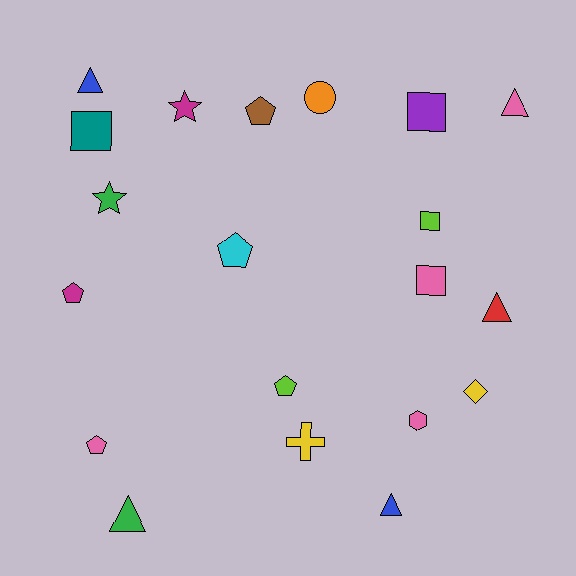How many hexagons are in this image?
There is 1 hexagon.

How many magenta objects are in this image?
There are 2 magenta objects.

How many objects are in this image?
There are 20 objects.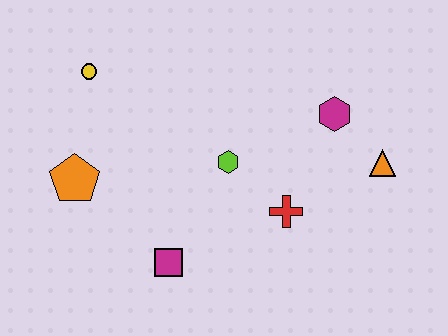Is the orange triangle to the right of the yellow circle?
Yes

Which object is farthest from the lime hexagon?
The yellow circle is farthest from the lime hexagon.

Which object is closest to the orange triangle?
The magenta hexagon is closest to the orange triangle.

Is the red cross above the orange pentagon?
No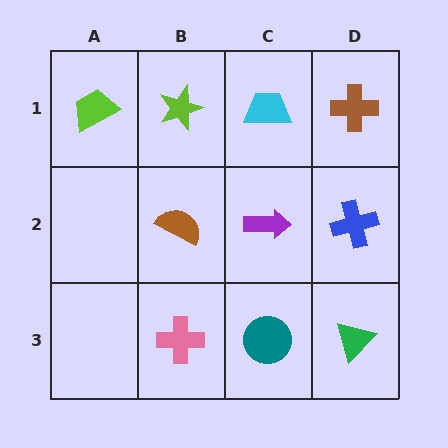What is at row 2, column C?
A purple arrow.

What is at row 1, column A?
A lime trapezoid.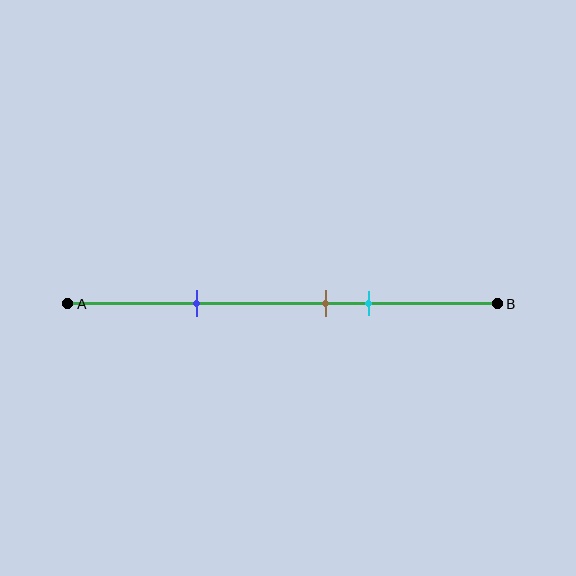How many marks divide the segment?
There are 3 marks dividing the segment.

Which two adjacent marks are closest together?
The brown and cyan marks are the closest adjacent pair.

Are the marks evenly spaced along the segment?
No, the marks are not evenly spaced.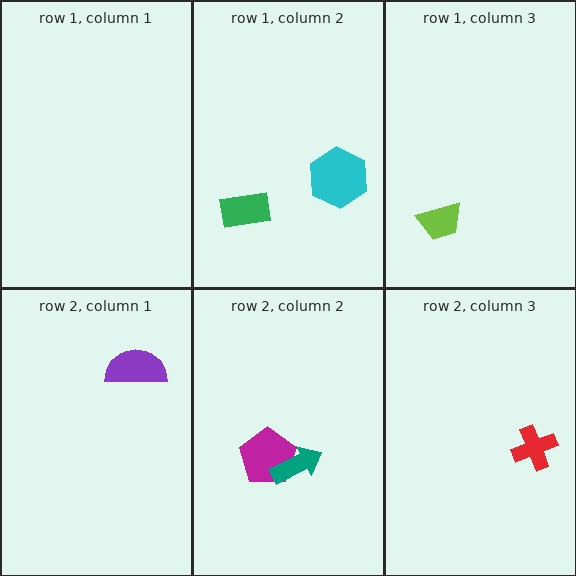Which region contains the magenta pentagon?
The row 2, column 2 region.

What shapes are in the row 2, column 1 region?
The purple semicircle.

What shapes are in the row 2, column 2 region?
The magenta pentagon, the teal arrow.